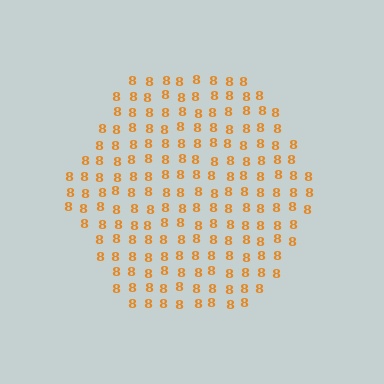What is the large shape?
The large shape is a hexagon.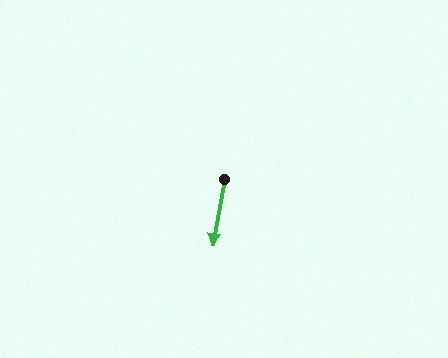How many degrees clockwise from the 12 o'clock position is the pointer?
Approximately 190 degrees.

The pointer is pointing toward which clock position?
Roughly 6 o'clock.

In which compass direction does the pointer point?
South.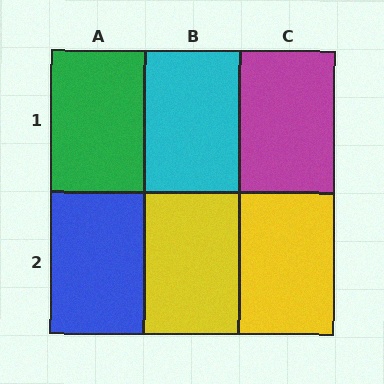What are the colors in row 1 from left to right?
Green, cyan, magenta.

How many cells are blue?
1 cell is blue.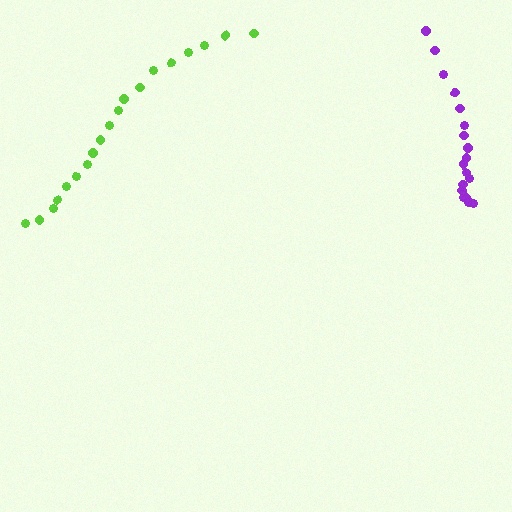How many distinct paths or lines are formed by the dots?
There are 2 distinct paths.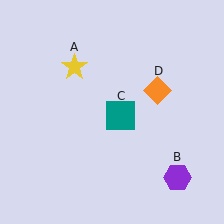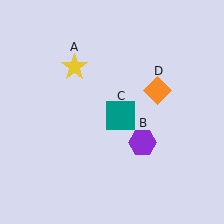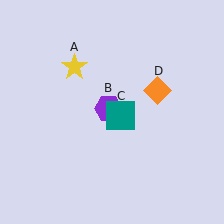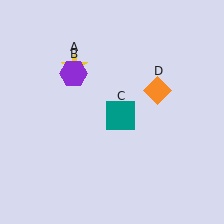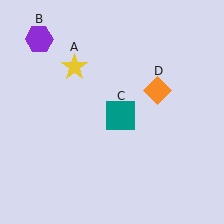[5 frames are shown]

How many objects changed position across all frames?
1 object changed position: purple hexagon (object B).